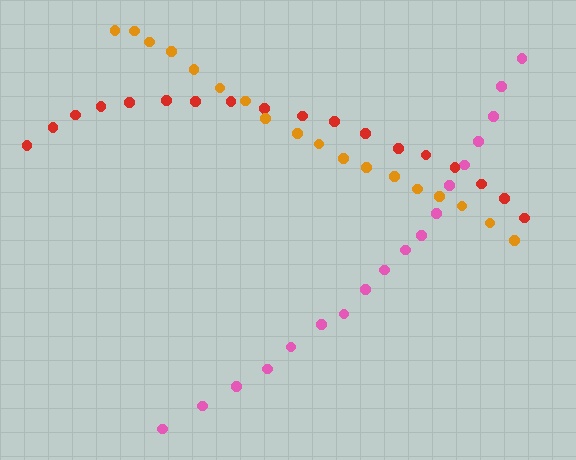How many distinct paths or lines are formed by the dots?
There are 3 distinct paths.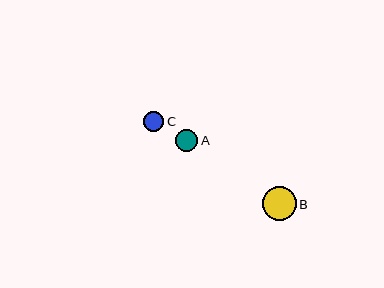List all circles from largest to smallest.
From largest to smallest: B, A, C.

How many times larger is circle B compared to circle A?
Circle B is approximately 1.5 times the size of circle A.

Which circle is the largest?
Circle B is the largest with a size of approximately 34 pixels.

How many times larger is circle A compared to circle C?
Circle A is approximately 1.1 times the size of circle C.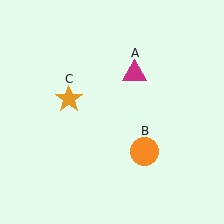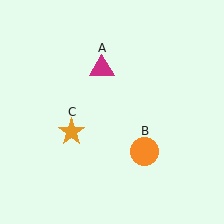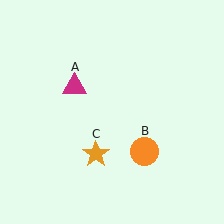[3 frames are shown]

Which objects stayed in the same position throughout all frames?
Orange circle (object B) remained stationary.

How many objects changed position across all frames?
2 objects changed position: magenta triangle (object A), orange star (object C).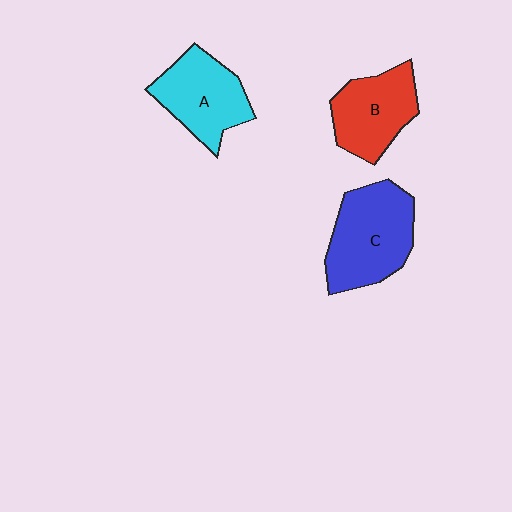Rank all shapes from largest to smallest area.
From largest to smallest: C (blue), A (cyan), B (red).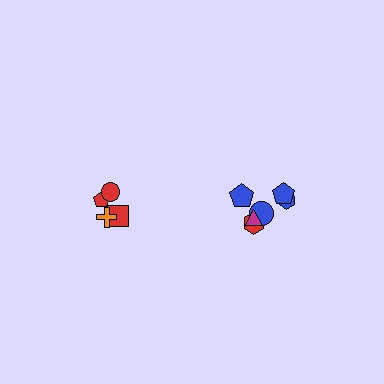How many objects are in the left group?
There are 4 objects.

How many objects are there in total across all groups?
There are 10 objects.